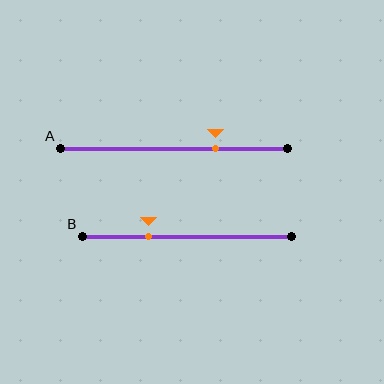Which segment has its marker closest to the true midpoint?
Segment B has its marker closest to the true midpoint.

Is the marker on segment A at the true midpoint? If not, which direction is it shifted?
No, the marker on segment A is shifted to the right by about 18% of the segment length.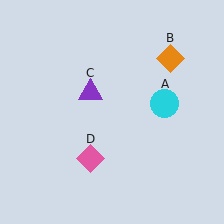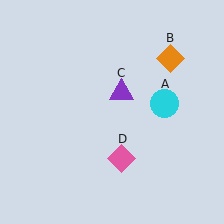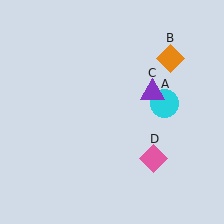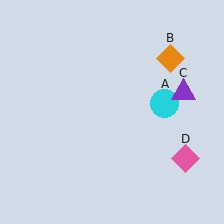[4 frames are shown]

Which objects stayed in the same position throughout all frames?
Cyan circle (object A) and orange diamond (object B) remained stationary.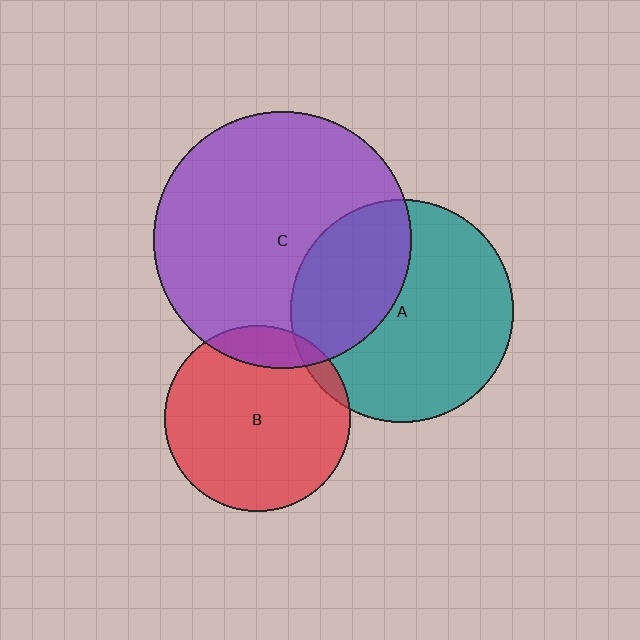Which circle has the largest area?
Circle C (purple).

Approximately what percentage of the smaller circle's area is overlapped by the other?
Approximately 5%.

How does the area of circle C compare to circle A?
Approximately 1.3 times.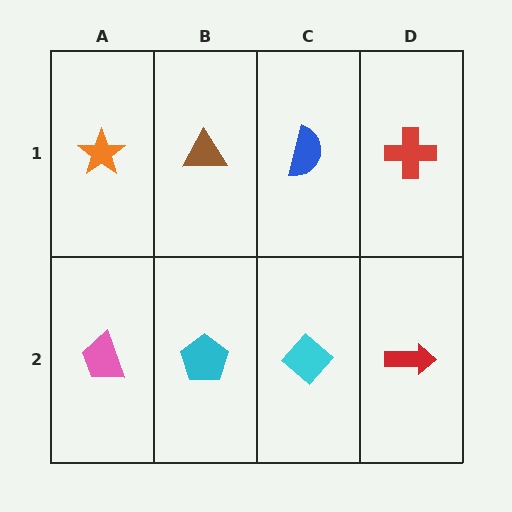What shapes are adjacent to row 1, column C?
A cyan diamond (row 2, column C), a brown triangle (row 1, column B), a red cross (row 1, column D).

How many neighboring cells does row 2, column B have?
3.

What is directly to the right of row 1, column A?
A brown triangle.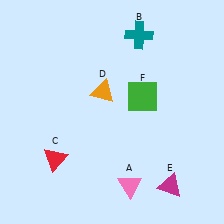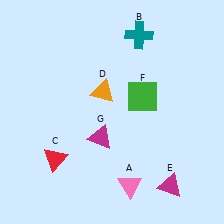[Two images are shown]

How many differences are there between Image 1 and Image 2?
There is 1 difference between the two images.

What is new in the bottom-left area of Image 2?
A magenta triangle (G) was added in the bottom-left area of Image 2.